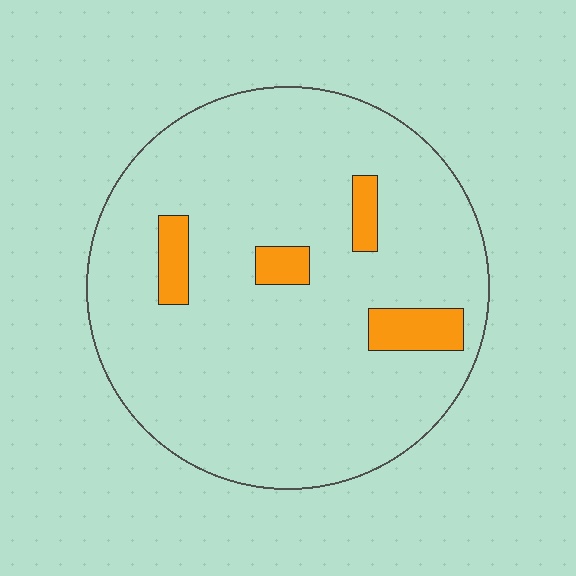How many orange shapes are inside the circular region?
4.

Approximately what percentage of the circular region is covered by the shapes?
Approximately 10%.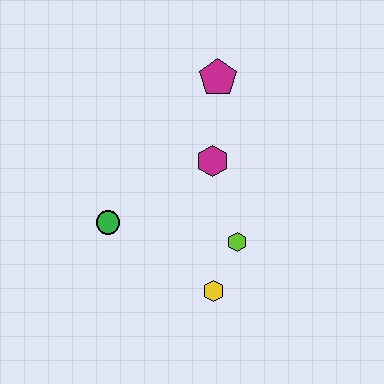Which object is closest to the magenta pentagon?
The magenta hexagon is closest to the magenta pentagon.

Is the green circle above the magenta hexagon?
No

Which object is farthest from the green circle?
The magenta pentagon is farthest from the green circle.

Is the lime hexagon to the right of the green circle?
Yes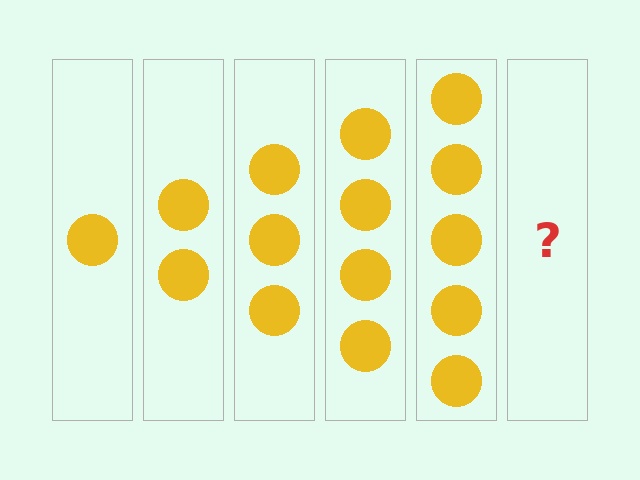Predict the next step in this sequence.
The next step is 6 circles.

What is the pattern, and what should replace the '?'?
The pattern is that each step adds one more circle. The '?' should be 6 circles.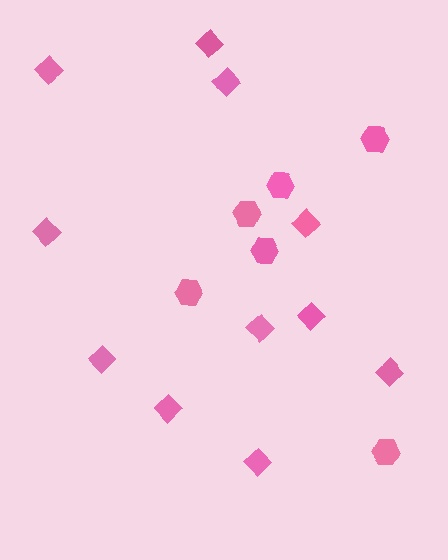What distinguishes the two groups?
There are 2 groups: one group of hexagons (6) and one group of diamonds (11).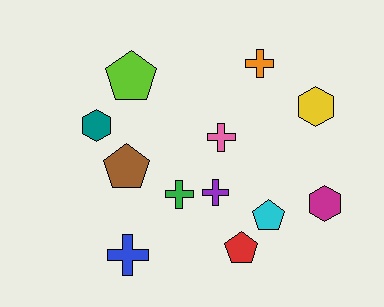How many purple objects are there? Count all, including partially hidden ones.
There is 1 purple object.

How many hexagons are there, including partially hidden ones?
There are 3 hexagons.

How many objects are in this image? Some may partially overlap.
There are 12 objects.